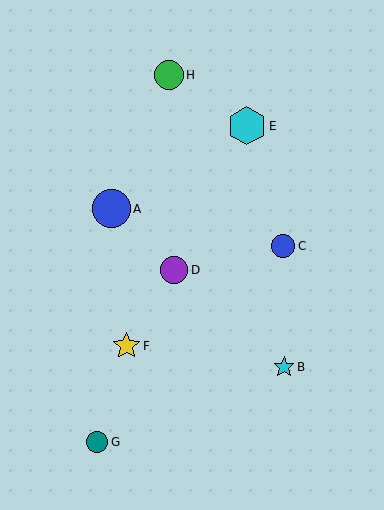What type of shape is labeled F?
Shape F is a yellow star.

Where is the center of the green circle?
The center of the green circle is at (169, 75).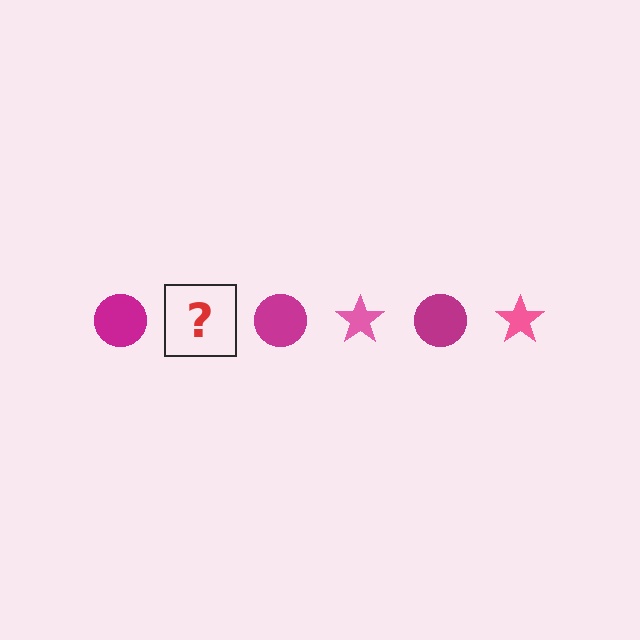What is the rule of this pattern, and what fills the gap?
The rule is that the pattern alternates between magenta circle and pink star. The gap should be filled with a pink star.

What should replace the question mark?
The question mark should be replaced with a pink star.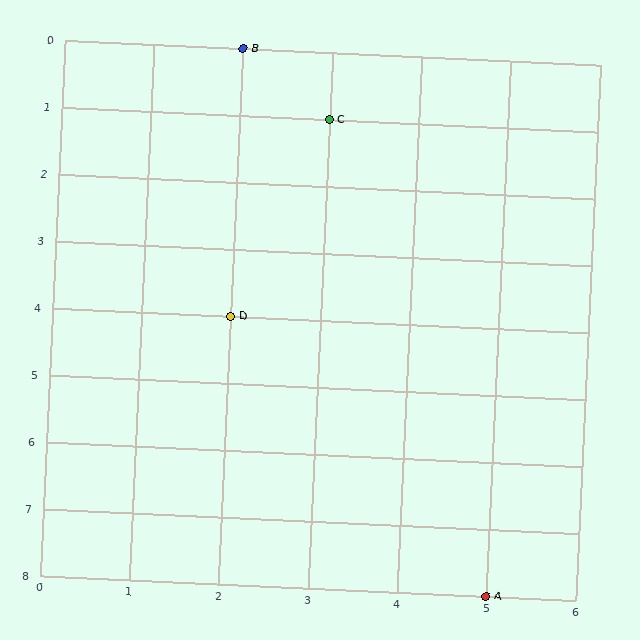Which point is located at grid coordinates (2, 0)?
Point B is at (2, 0).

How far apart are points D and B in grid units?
Points D and B are 4 rows apart.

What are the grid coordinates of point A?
Point A is at grid coordinates (5, 8).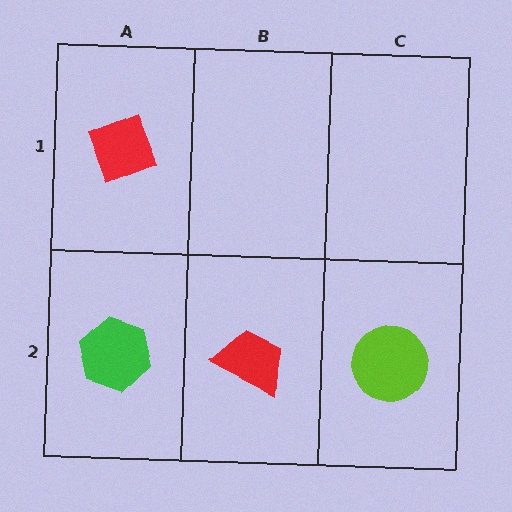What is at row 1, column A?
A red diamond.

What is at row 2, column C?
A lime circle.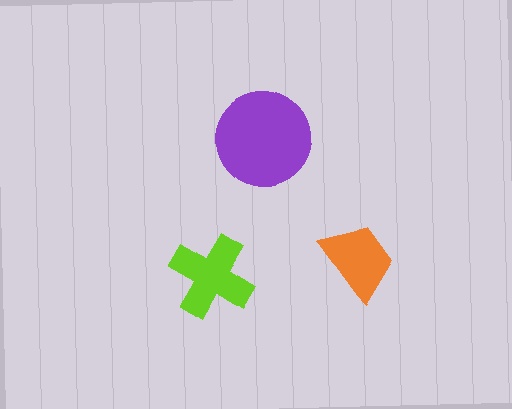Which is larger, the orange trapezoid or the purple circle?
The purple circle.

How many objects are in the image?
There are 3 objects in the image.